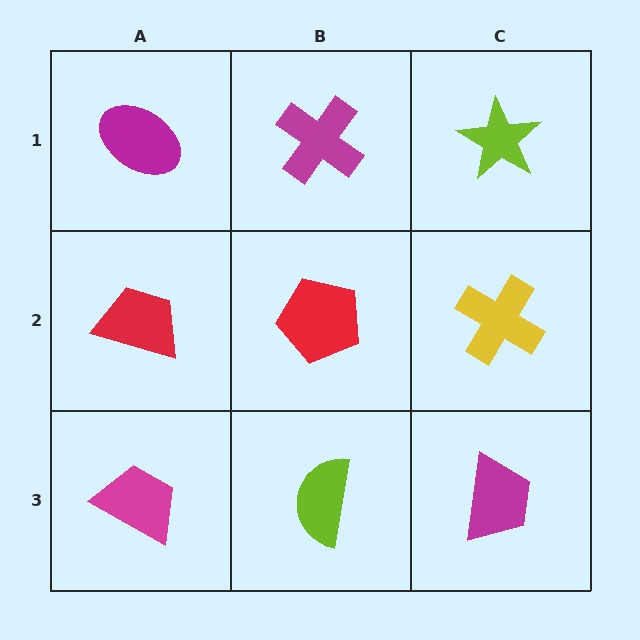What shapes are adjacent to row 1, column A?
A red trapezoid (row 2, column A), a magenta cross (row 1, column B).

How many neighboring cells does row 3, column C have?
2.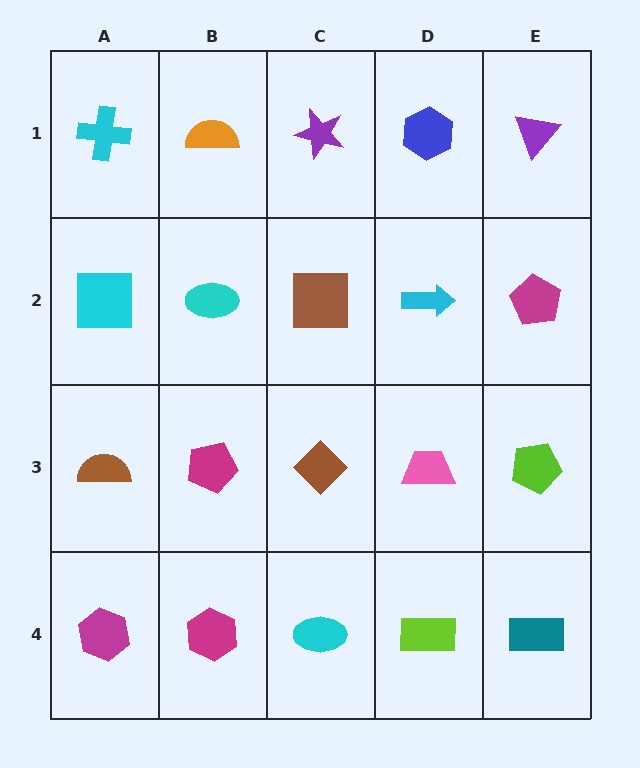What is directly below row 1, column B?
A cyan ellipse.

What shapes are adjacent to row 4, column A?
A brown semicircle (row 3, column A), a magenta hexagon (row 4, column B).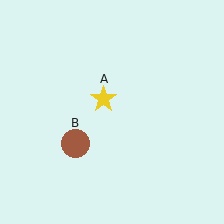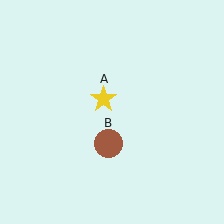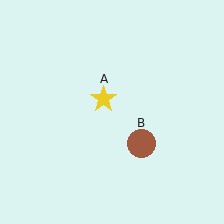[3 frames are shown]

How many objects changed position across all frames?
1 object changed position: brown circle (object B).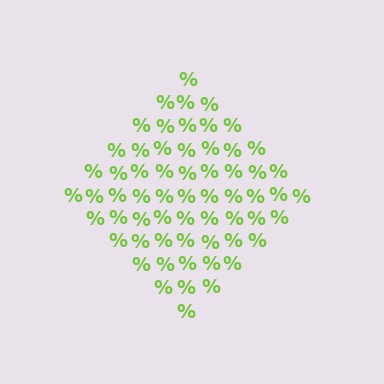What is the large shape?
The large shape is a diamond.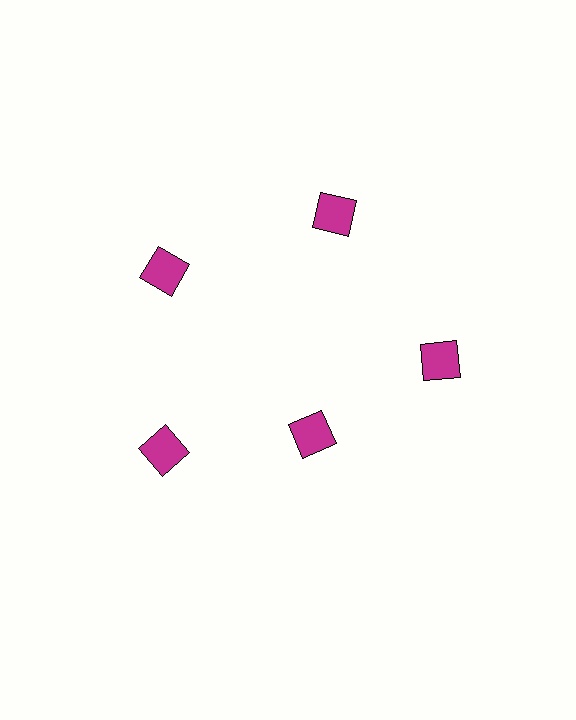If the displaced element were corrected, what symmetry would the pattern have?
It would have 5-fold rotational symmetry — the pattern would map onto itself every 72 degrees.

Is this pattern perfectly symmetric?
No. The 5 magenta squares are arranged in a ring, but one element near the 5 o'clock position is pulled inward toward the center, breaking the 5-fold rotational symmetry.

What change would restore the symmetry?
The symmetry would be restored by moving it outward, back onto the ring so that all 5 squares sit at equal angles and equal distance from the center.